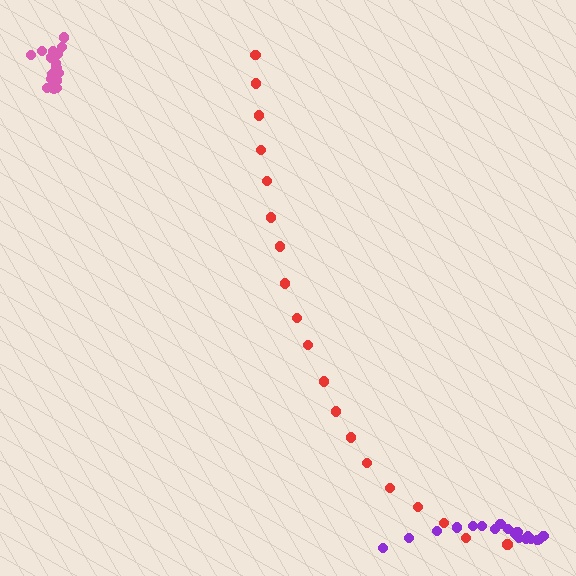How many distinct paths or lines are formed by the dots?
There are 3 distinct paths.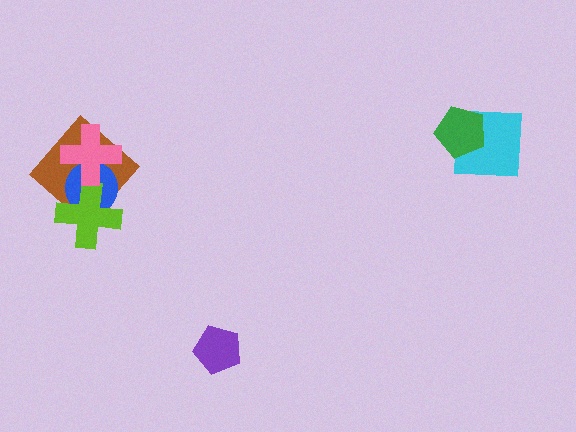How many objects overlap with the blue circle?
3 objects overlap with the blue circle.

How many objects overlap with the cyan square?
1 object overlaps with the cyan square.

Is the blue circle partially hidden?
Yes, it is partially covered by another shape.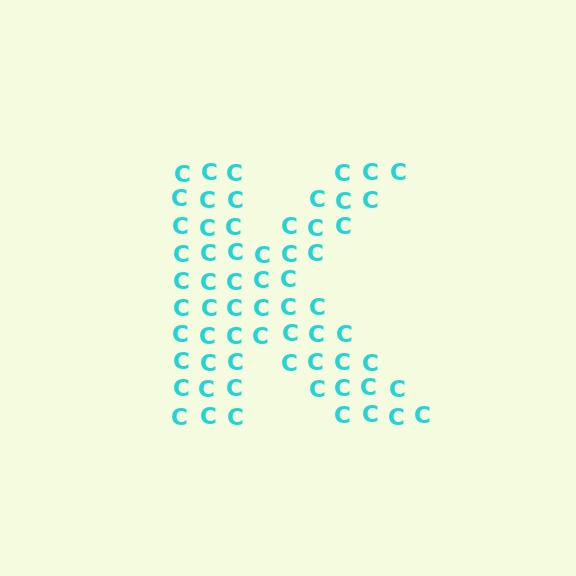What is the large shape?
The large shape is the letter K.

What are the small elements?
The small elements are letter C's.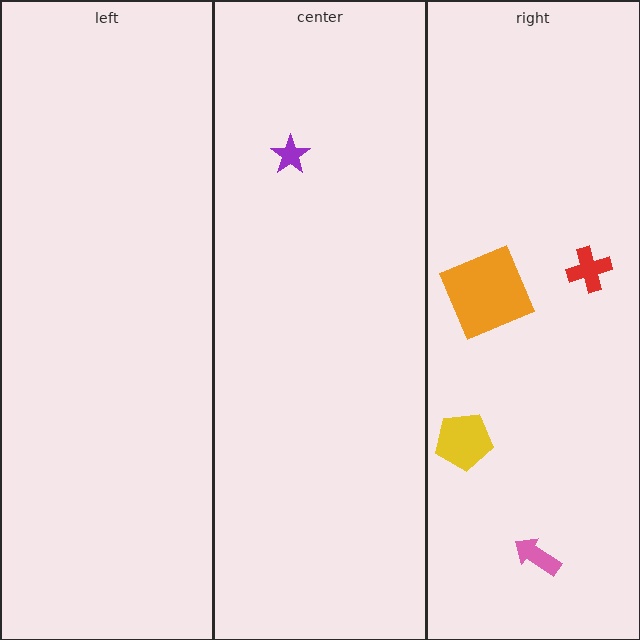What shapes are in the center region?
The purple star.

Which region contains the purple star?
The center region.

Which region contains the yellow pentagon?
The right region.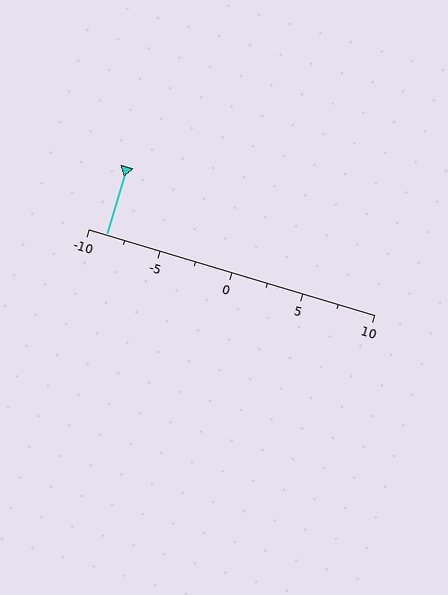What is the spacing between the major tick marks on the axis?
The major ticks are spaced 5 apart.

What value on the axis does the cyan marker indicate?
The marker indicates approximately -8.8.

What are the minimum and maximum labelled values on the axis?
The axis runs from -10 to 10.